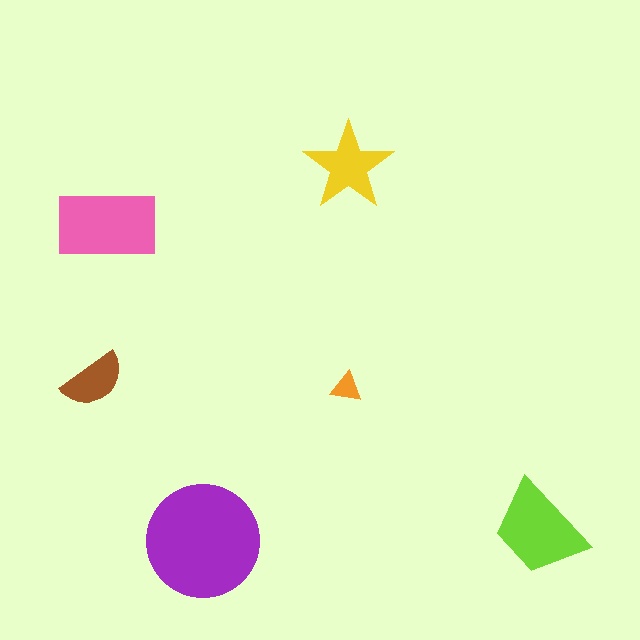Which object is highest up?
The yellow star is topmost.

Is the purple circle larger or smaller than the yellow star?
Larger.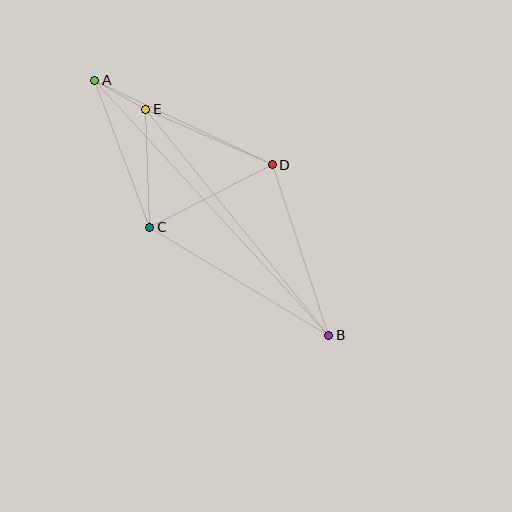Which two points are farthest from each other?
Points A and B are farthest from each other.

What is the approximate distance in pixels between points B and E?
The distance between B and E is approximately 291 pixels.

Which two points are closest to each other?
Points A and E are closest to each other.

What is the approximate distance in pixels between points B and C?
The distance between B and C is approximately 209 pixels.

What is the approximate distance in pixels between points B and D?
The distance between B and D is approximately 180 pixels.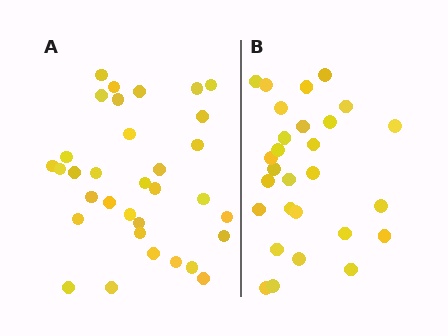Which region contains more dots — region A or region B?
Region A (the left region) has more dots.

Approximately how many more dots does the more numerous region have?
Region A has about 5 more dots than region B.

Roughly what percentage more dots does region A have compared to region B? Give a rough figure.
About 20% more.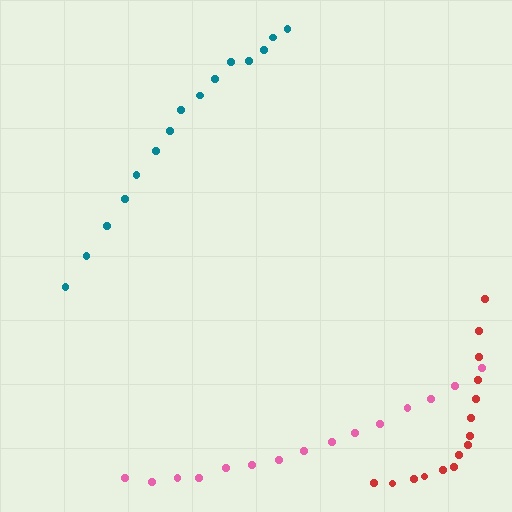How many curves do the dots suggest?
There are 3 distinct paths.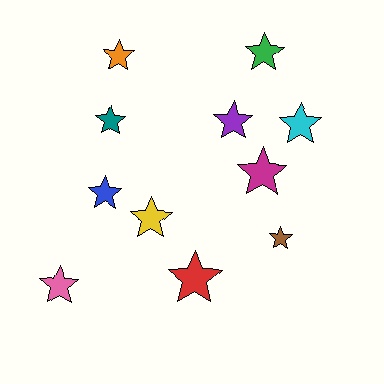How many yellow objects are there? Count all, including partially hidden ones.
There is 1 yellow object.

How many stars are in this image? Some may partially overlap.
There are 11 stars.